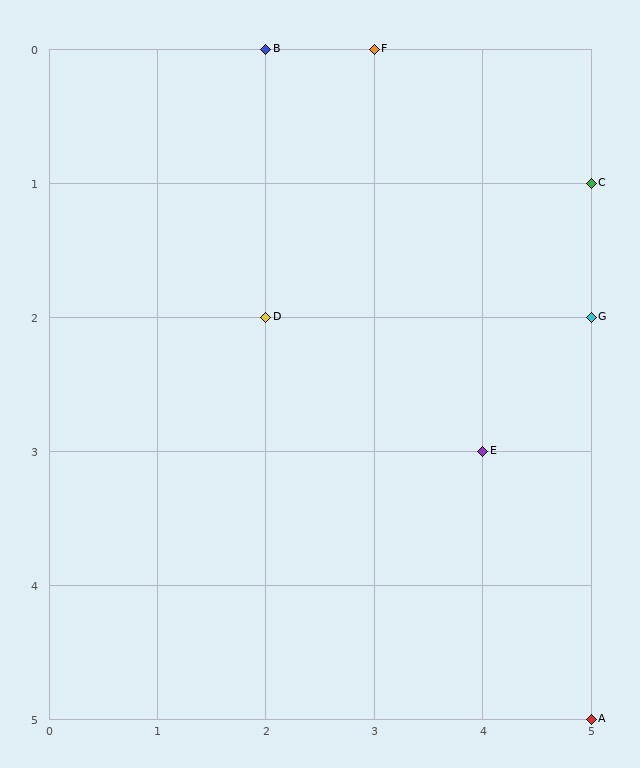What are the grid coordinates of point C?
Point C is at grid coordinates (5, 1).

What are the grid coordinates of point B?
Point B is at grid coordinates (2, 0).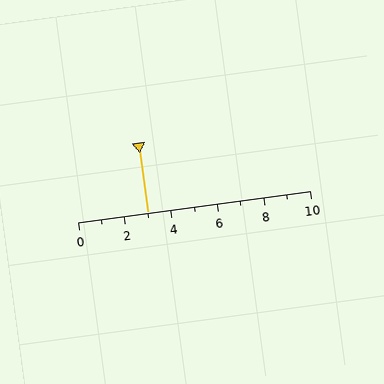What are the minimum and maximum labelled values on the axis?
The axis runs from 0 to 10.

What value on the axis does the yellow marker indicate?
The marker indicates approximately 3.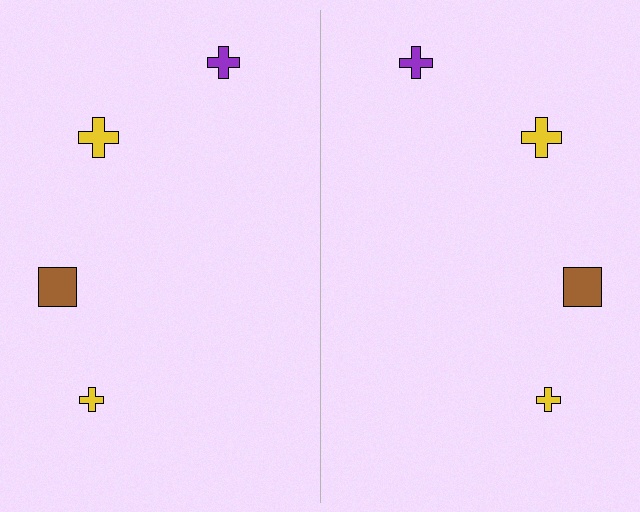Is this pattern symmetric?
Yes, this pattern has bilateral (reflection) symmetry.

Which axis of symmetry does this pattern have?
The pattern has a vertical axis of symmetry running through the center of the image.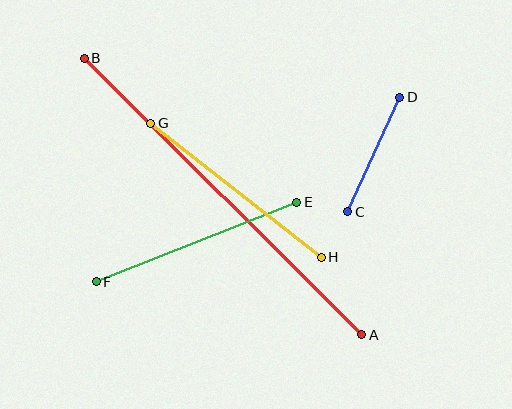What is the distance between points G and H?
The distance is approximately 217 pixels.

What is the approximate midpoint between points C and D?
The midpoint is at approximately (374, 155) pixels.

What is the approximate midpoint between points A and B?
The midpoint is at approximately (223, 196) pixels.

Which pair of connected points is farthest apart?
Points A and B are farthest apart.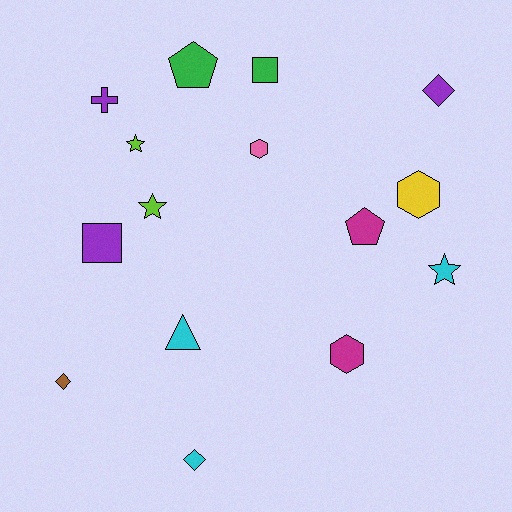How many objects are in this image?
There are 15 objects.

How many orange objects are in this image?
There are no orange objects.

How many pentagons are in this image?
There are 2 pentagons.